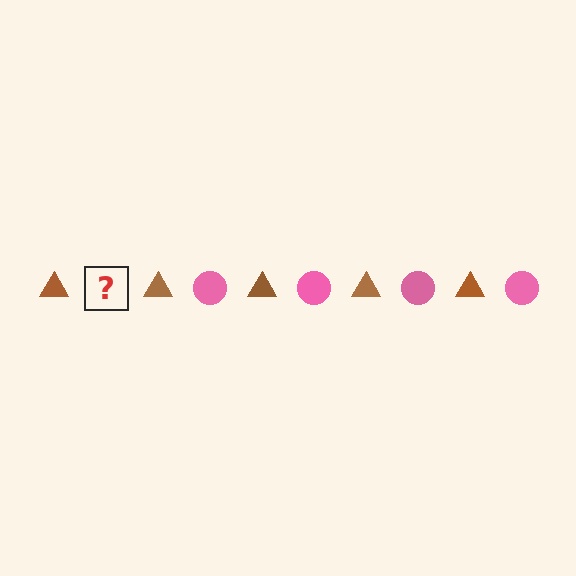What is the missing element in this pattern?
The missing element is a pink circle.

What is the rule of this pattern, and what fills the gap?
The rule is that the pattern alternates between brown triangle and pink circle. The gap should be filled with a pink circle.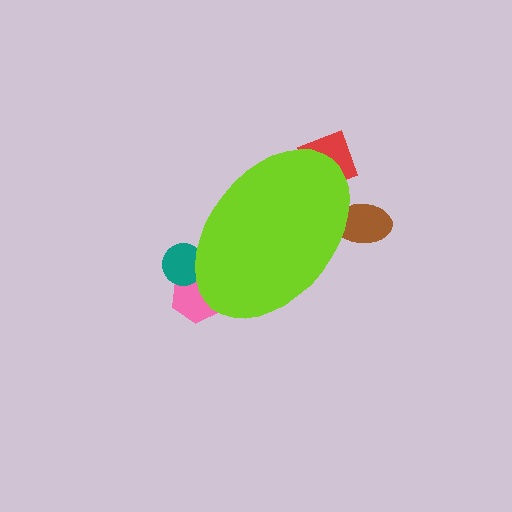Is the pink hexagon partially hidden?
Yes, the pink hexagon is partially hidden behind the lime ellipse.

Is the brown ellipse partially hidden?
Yes, the brown ellipse is partially hidden behind the lime ellipse.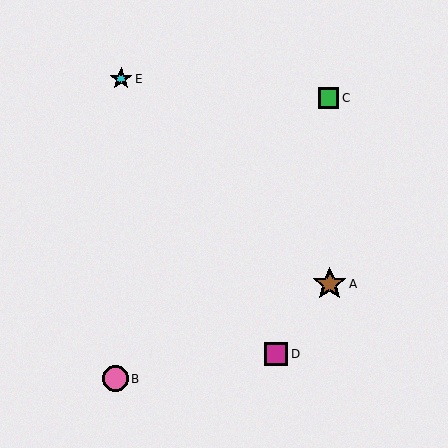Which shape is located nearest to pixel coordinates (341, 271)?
The brown star (labeled A) at (330, 284) is nearest to that location.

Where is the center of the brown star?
The center of the brown star is at (330, 284).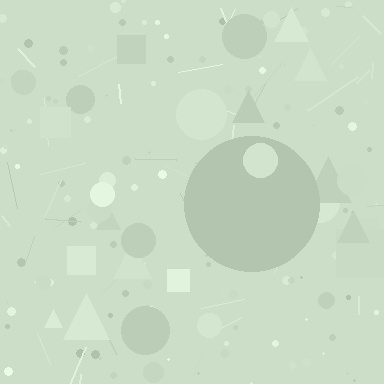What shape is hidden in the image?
A circle is hidden in the image.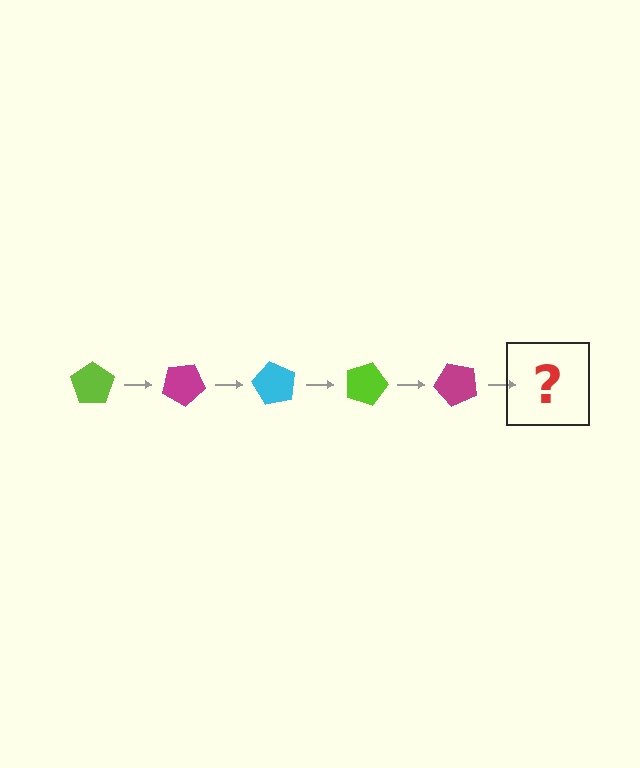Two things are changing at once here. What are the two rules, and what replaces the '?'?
The two rules are that it rotates 30 degrees each step and the color cycles through lime, magenta, and cyan. The '?' should be a cyan pentagon, rotated 150 degrees from the start.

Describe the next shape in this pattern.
It should be a cyan pentagon, rotated 150 degrees from the start.